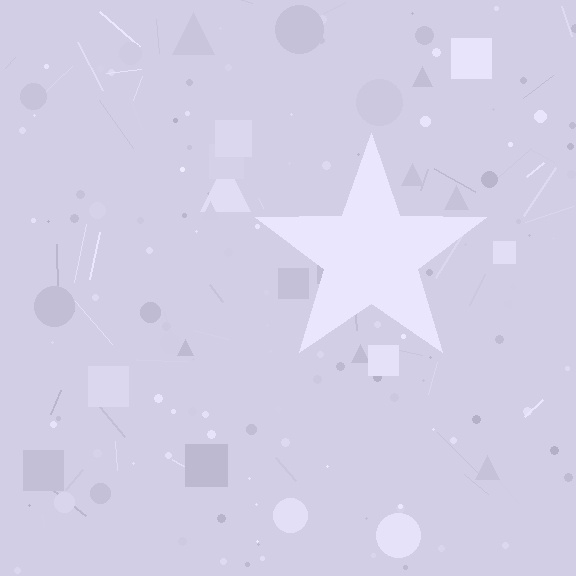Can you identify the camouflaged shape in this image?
The camouflaged shape is a star.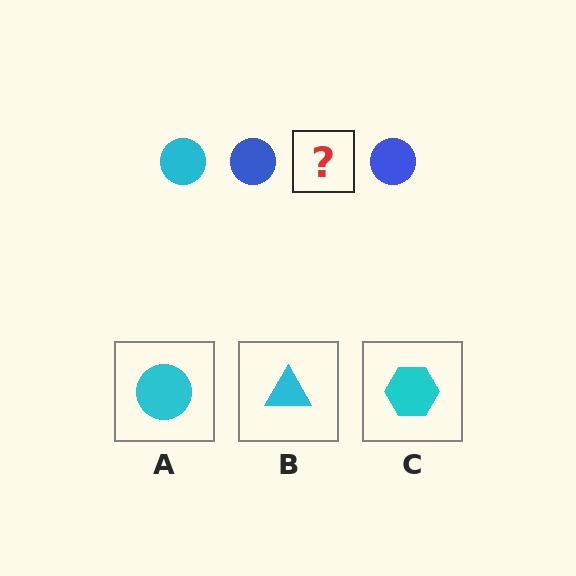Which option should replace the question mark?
Option A.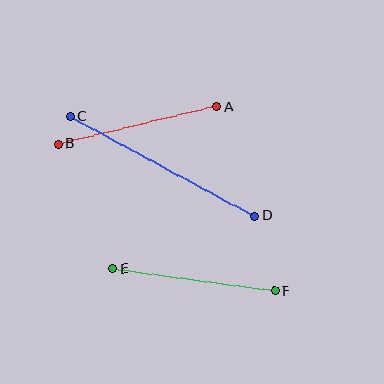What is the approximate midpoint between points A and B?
The midpoint is at approximately (138, 125) pixels.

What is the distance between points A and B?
The distance is approximately 162 pixels.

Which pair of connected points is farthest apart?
Points C and D are farthest apart.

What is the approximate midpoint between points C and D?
The midpoint is at approximately (163, 166) pixels.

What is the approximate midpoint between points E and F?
The midpoint is at approximately (194, 280) pixels.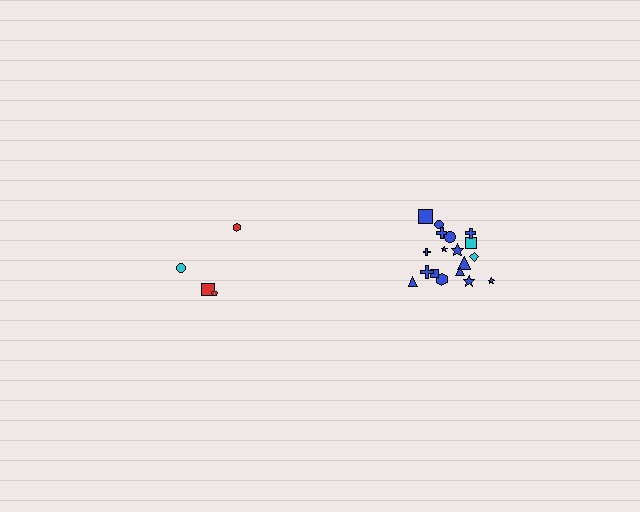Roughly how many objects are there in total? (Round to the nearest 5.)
Roughly 20 objects in total.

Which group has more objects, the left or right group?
The right group.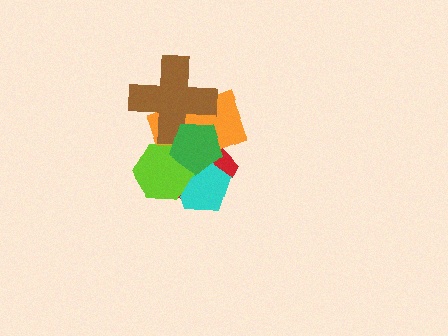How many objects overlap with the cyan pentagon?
4 objects overlap with the cyan pentagon.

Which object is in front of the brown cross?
The green pentagon is in front of the brown cross.